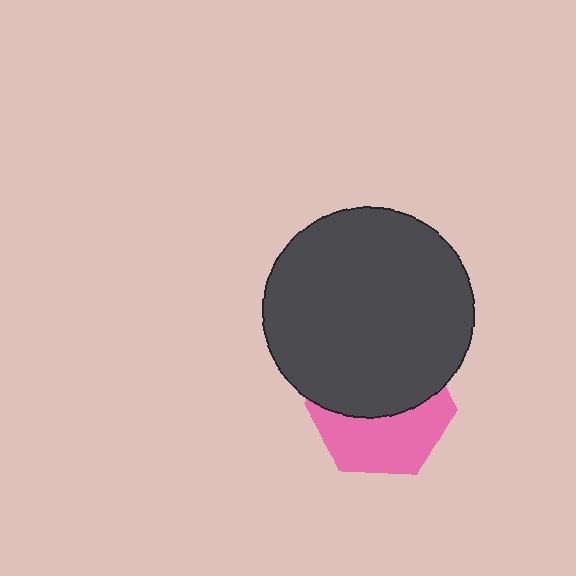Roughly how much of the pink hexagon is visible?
About half of it is visible (roughly 48%).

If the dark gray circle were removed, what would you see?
You would see the complete pink hexagon.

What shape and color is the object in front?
The object in front is a dark gray circle.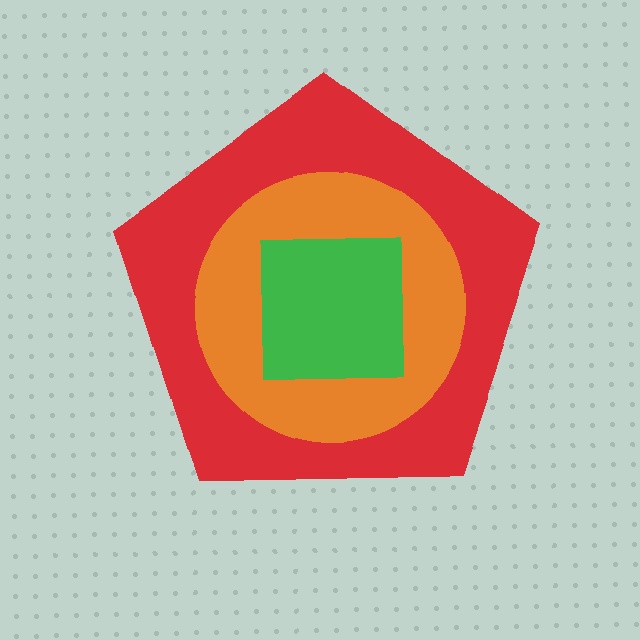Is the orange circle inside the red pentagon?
Yes.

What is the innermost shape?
The green square.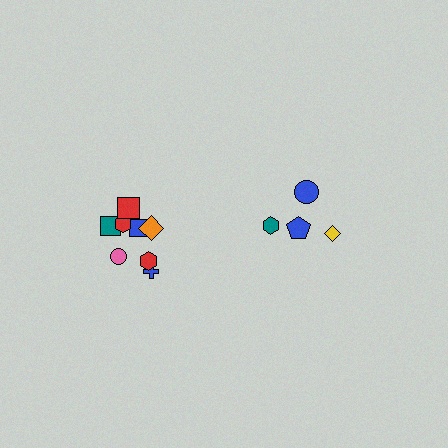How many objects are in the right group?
There are 4 objects.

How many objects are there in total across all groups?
There are 12 objects.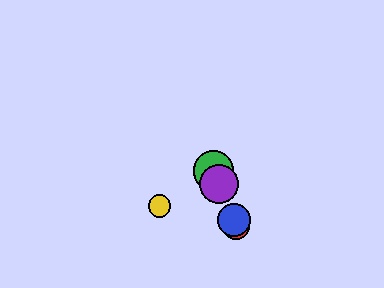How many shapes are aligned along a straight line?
4 shapes (the red circle, the blue circle, the green circle, the purple circle) are aligned along a straight line.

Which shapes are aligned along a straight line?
The red circle, the blue circle, the green circle, the purple circle are aligned along a straight line.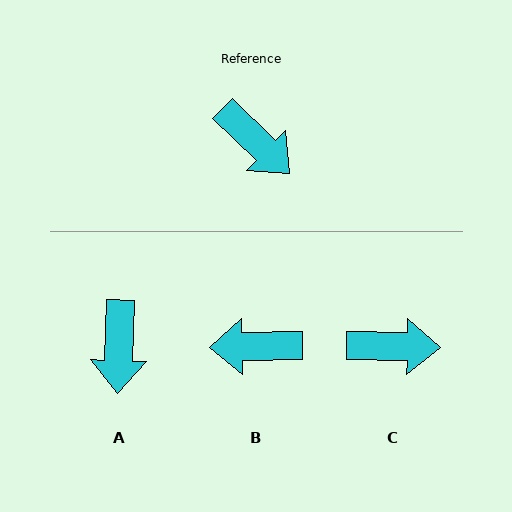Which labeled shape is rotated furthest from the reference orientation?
B, about 135 degrees away.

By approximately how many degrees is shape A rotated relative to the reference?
Approximately 48 degrees clockwise.